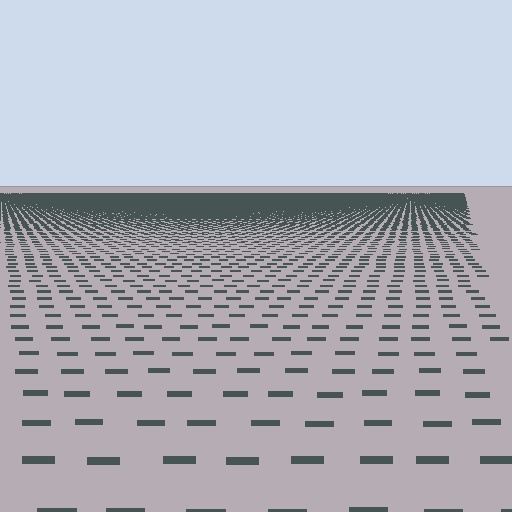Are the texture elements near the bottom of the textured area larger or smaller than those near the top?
Larger. Near the bottom, elements are closer to the viewer and appear at a bigger on-screen size.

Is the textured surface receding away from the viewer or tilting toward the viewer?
The surface is receding away from the viewer. Texture elements get smaller and denser toward the top.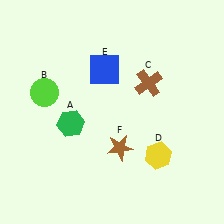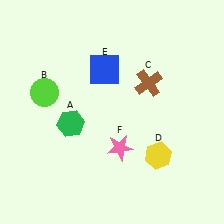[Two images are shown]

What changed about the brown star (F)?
In Image 1, F is brown. In Image 2, it changed to pink.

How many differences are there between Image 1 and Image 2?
There is 1 difference between the two images.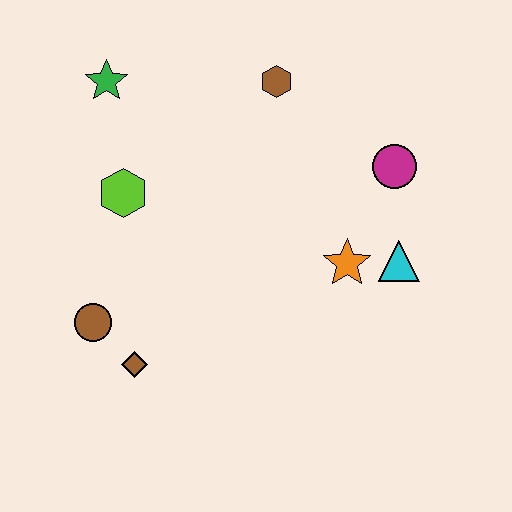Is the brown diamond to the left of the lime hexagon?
No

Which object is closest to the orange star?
The cyan triangle is closest to the orange star.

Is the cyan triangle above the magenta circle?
No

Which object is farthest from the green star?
The cyan triangle is farthest from the green star.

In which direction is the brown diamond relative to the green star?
The brown diamond is below the green star.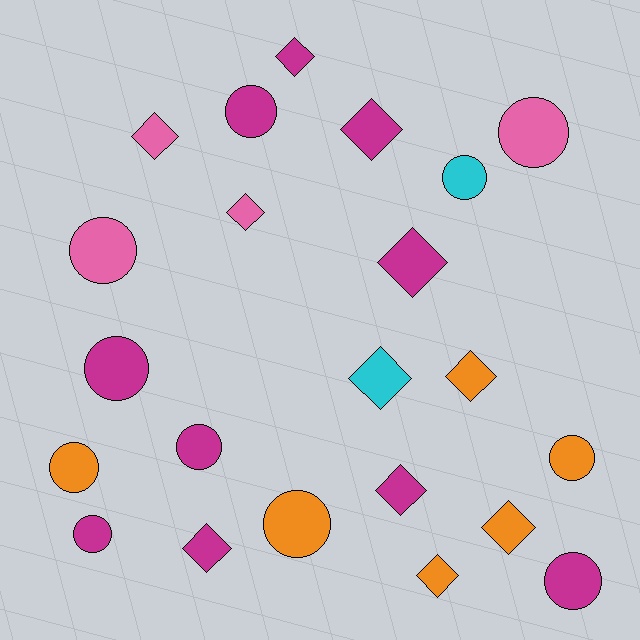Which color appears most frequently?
Magenta, with 10 objects.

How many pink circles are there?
There are 2 pink circles.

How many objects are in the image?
There are 22 objects.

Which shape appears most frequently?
Circle, with 11 objects.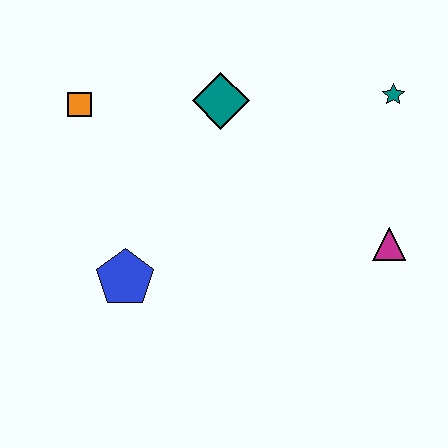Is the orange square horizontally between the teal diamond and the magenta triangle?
No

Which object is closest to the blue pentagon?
The orange square is closest to the blue pentagon.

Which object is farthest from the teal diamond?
The magenta triangle is farthest from the teal diamond.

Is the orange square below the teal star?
Yes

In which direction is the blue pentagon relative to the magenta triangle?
The blue pentagon is to the left of the magenta triangle.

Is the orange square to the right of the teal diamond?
No